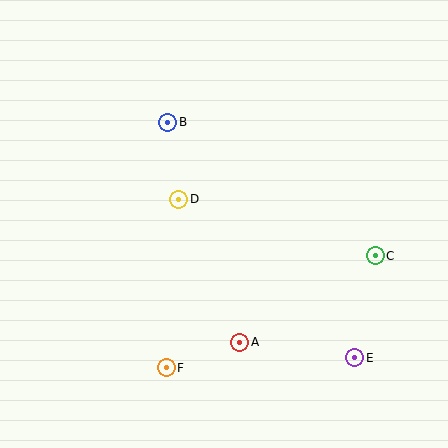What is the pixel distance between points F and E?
The distance between F and E is 189 pixels.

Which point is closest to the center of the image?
Point D at (179, 199) is closest to the center.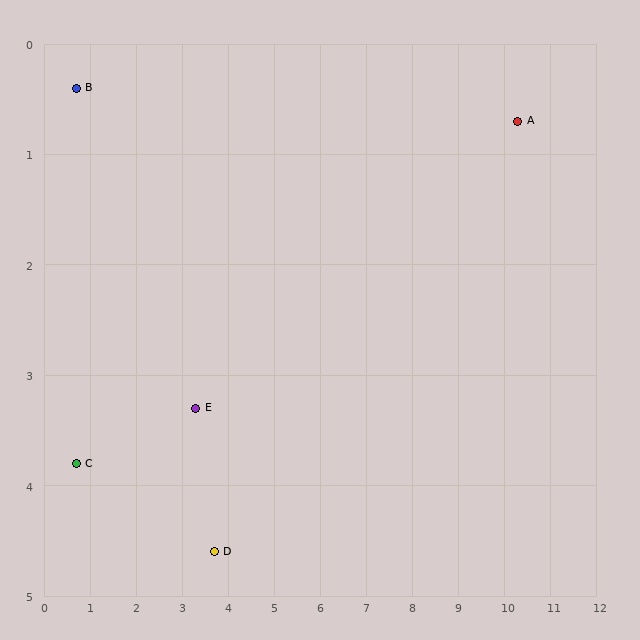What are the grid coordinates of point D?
Point D is at approximately (3.7, 4.6).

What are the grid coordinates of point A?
Point A is at approximately (10.3, 0.7).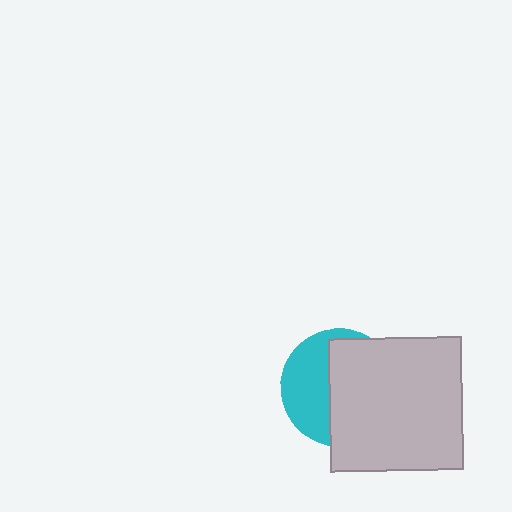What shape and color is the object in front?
The object in front is a light gray square.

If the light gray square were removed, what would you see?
You would see the complete cyan circle.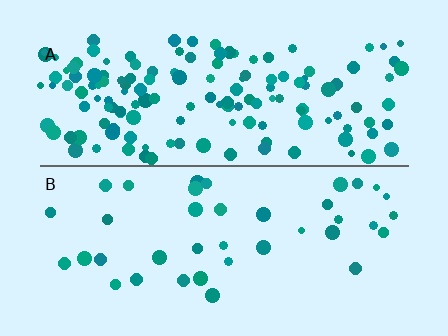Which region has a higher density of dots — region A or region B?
A (the top).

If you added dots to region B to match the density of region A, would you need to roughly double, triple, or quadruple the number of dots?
Approximately quadruple.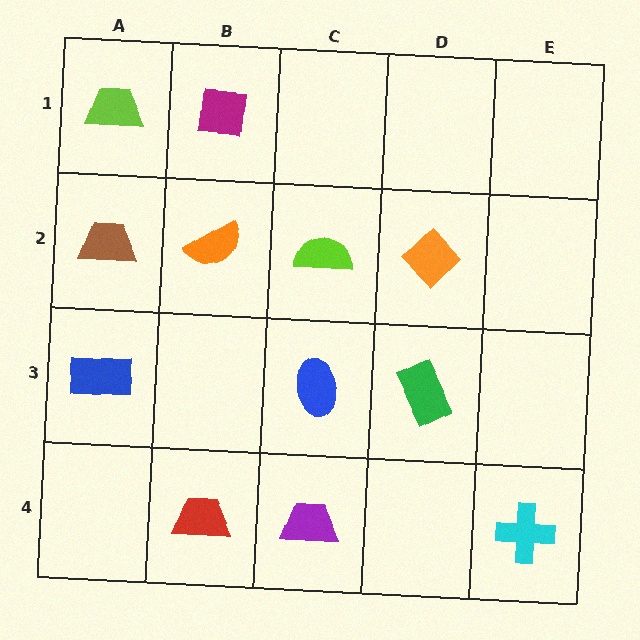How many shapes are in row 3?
3 shapes.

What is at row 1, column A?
A lime trapezoid.